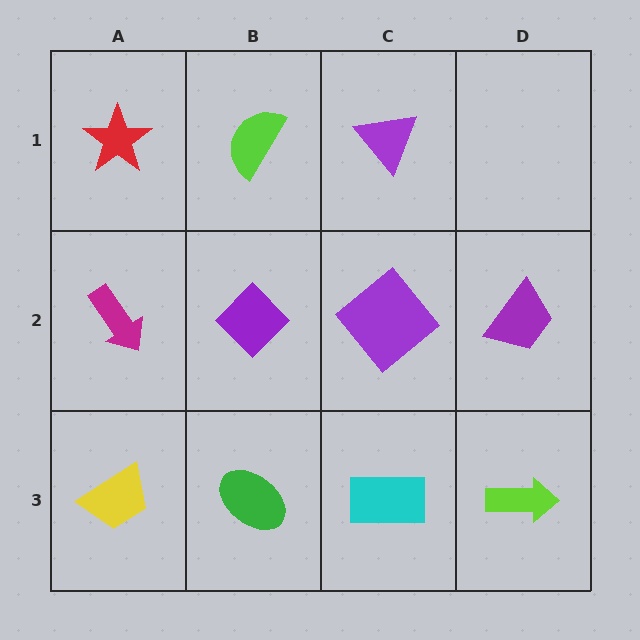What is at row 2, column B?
A purple diamond.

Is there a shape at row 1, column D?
No, that cell is empty.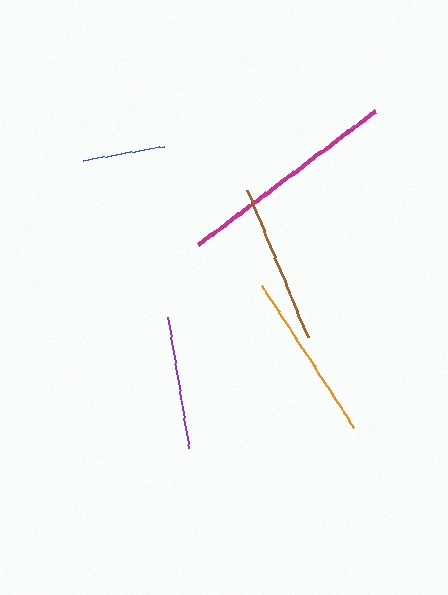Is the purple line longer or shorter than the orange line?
The orange line is longer than the purple line.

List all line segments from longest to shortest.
From longest to shortest: magenta, orange, brown, purple, blue.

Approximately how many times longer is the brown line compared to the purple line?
The brown line is approximately 1.2 times the length of the purple line.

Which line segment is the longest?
The magenta line is the longest at approximately 221 pixels.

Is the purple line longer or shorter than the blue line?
The purple line is longer than the blue line.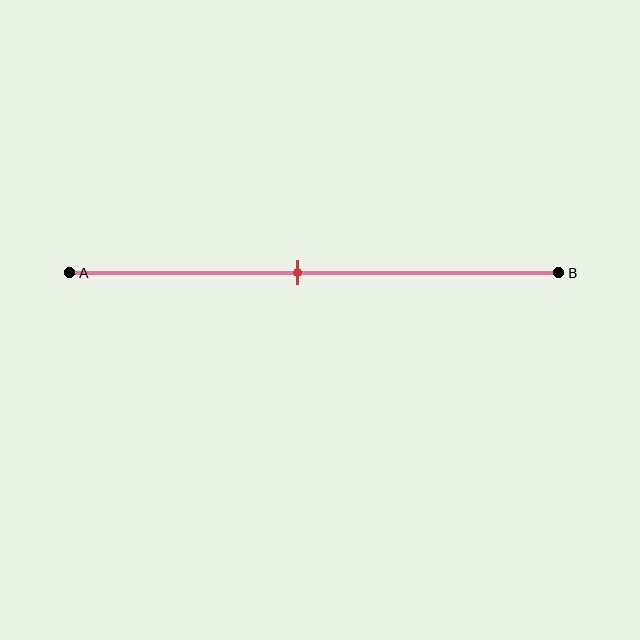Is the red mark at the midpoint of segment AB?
No, the mark is at about 45% from A, not at the 50% midpoint.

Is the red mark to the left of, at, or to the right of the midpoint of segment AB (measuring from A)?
The red mark is to the left of the midpoint of segment AB.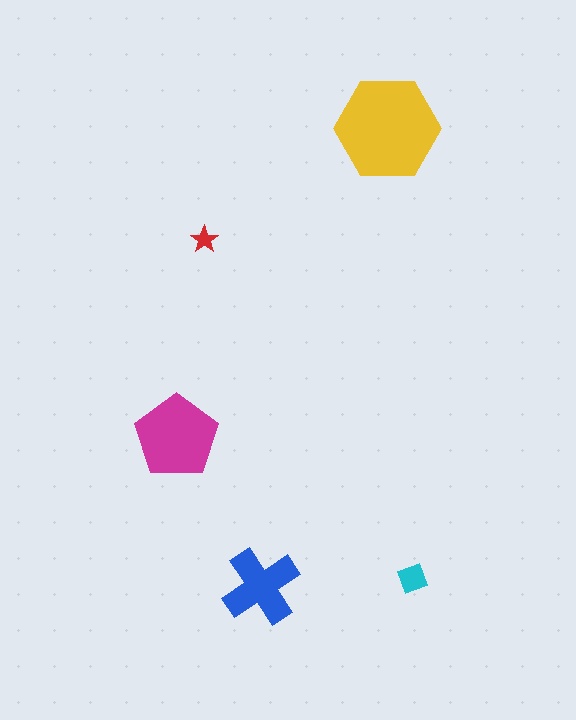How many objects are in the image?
There are 5 objects in the image.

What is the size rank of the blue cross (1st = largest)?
3rd.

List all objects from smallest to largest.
The red star, the cyan diamond, the blue cross, the magenta pentagon, the yellow hexagon.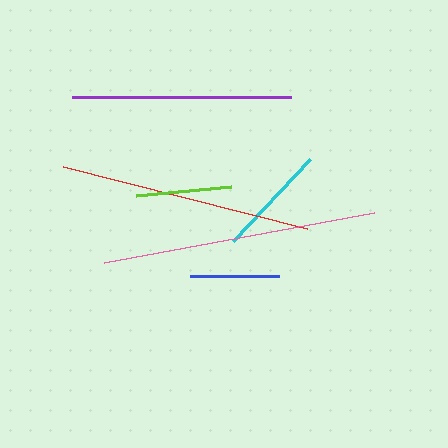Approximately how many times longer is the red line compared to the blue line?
The red line is approximately 2.8 times the length of the blue line.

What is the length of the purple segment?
The purple segment is approximately 220 pixels long.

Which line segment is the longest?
The pink line is the longest at approximately 275 pixels.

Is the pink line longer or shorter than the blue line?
The pink line is longer than the blue line.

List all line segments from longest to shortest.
From longest to shortest: pink, red, purple, cyan, lime, blue.